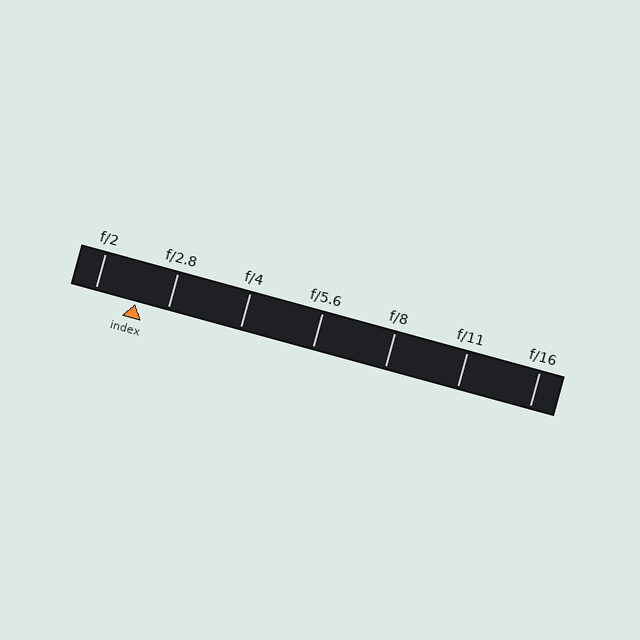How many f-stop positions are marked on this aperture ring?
There are 7 f-stop positions marked.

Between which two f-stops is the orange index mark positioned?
The index mark is between f/2 and f/2.8.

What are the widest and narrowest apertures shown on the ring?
The widest aperture shown is f/2 and the narrowest is f/16.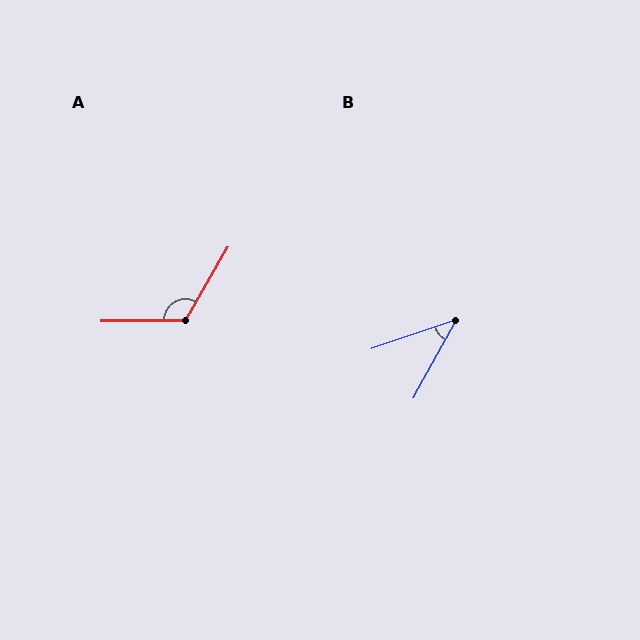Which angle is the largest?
A, at approximately 121 degrees.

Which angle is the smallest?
B, at approximately 43 degrees.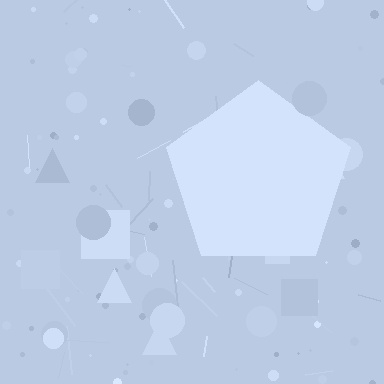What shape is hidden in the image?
A pentagon is hidden in the image.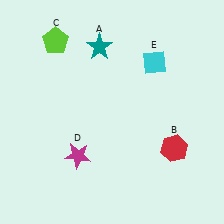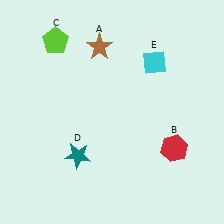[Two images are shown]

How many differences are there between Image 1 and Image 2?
There are 2 differences between the two images.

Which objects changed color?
A changed from teal to brown. D changed from magenta to teal.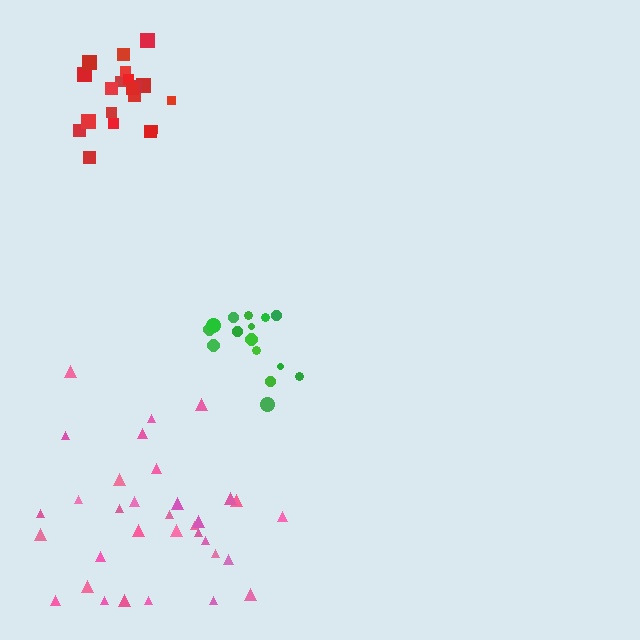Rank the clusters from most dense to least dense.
green, red, pink.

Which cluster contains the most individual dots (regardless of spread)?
Pink (33).